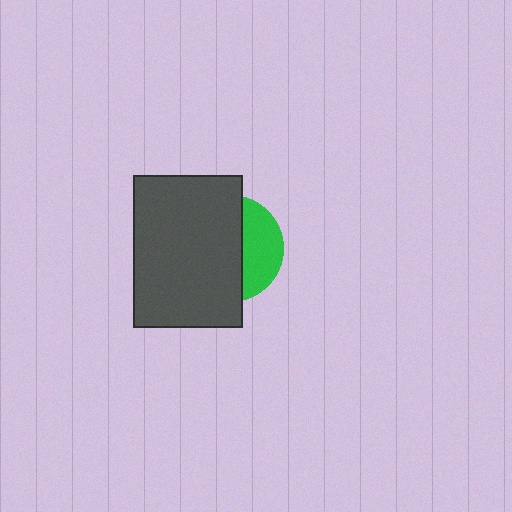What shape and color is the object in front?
The object in front is a dark gray rectangle.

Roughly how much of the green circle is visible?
A small part of it is visible (roughly 35%).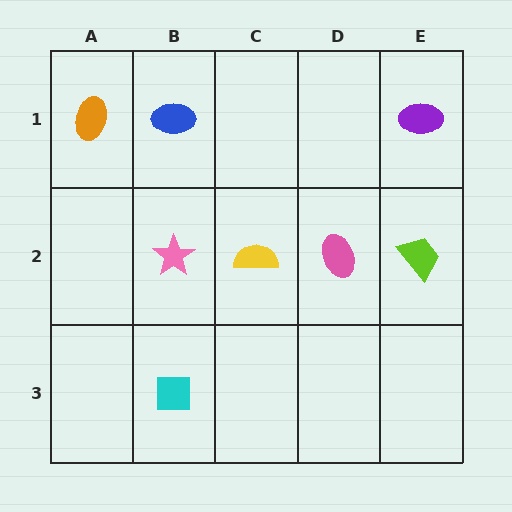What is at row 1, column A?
An orange ellipse.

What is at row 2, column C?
A yellow semicircle.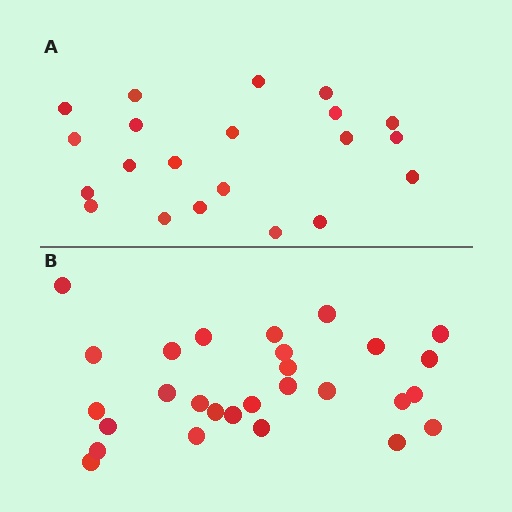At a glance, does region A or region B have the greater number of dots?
Region B (the bottom region) has more dots.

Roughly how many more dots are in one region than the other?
Region B has roughly 8 or so more dots than region A.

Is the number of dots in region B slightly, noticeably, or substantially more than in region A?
Region B has noticeably more, but not dramatically so. The ratio is roughly 1.3 to 1.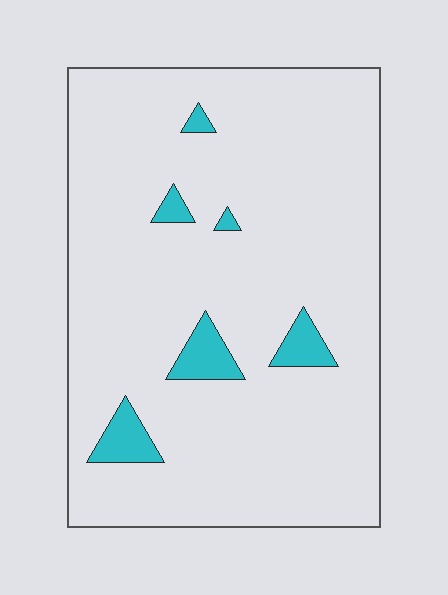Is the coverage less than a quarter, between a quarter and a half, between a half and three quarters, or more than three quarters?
Less than a quarter.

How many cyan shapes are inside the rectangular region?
6.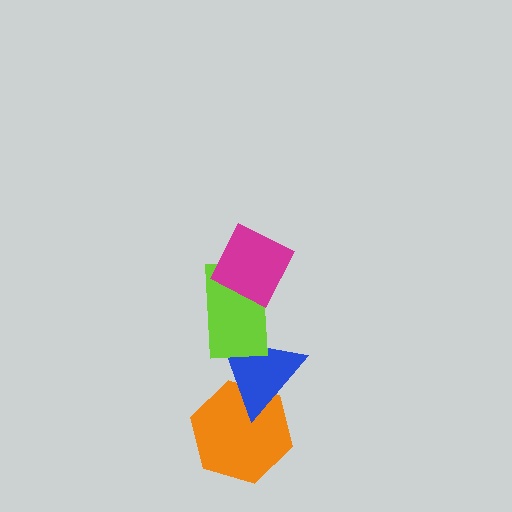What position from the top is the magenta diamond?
The magenta diamond is 1st from the top.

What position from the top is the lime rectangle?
The lime rectangle is 2nd from the top.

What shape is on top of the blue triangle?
The lime rectangle is on top of the blue triangle.